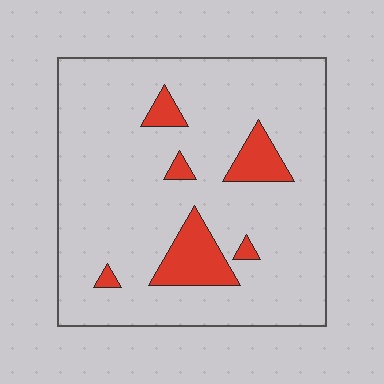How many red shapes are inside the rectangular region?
6.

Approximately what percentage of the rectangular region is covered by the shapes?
Approximately 10%.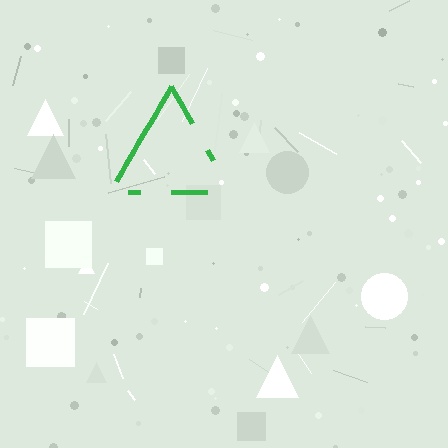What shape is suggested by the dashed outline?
The dashed outline suggests a triangle.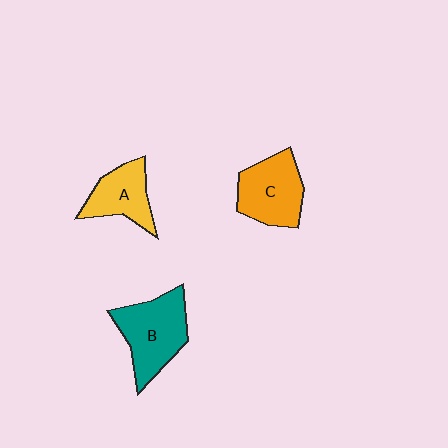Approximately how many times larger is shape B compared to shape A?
Approximately 1.4 times.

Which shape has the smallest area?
Shape A (yellow).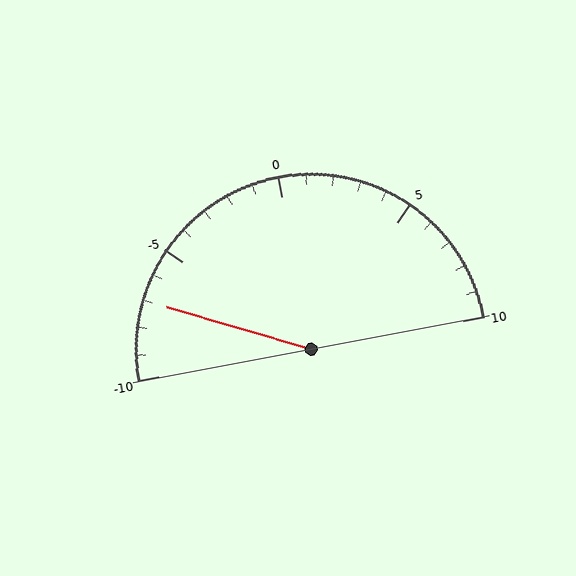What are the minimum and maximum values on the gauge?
The gauge ranges from -10 to 10.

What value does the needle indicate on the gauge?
The needle indicates approximately -7.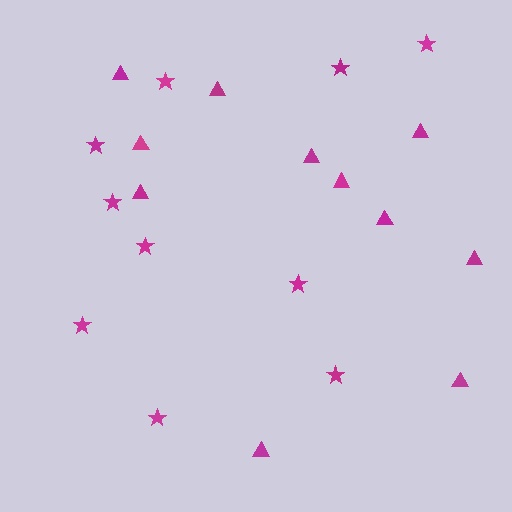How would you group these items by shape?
There are 2 groups: one group of triangles (11) and one group of stars (10).